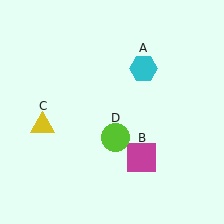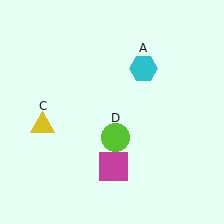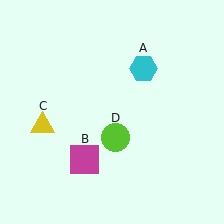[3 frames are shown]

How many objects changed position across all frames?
1 object changed position: magenta square (object B).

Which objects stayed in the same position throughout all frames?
Cyan hexagon (object A) and yellow triangle (object C) and lime circle (object D) remained stationary.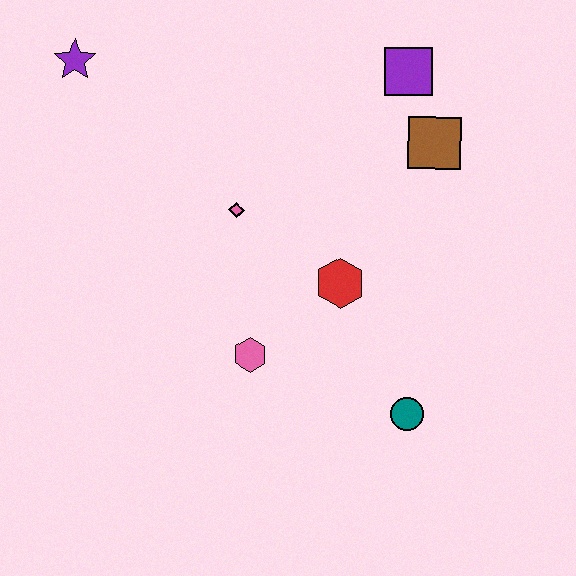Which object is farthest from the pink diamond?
The teal circle is farthest from the pink diamond.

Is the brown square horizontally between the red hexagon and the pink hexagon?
No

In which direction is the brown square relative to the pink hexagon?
The brown square is above the pink hexagon.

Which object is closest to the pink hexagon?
The red hexagon is closest to the pink hexagon.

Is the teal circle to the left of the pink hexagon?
No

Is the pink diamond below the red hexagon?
No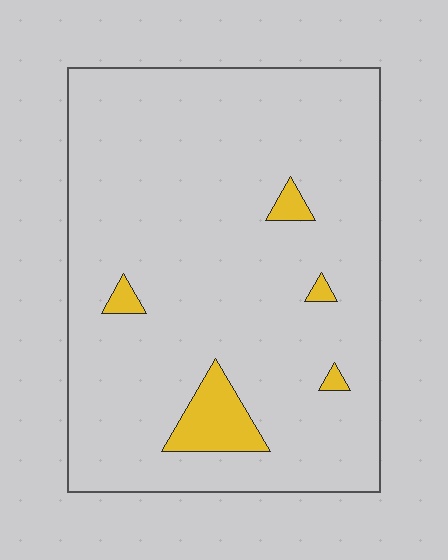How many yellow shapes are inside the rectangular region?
5.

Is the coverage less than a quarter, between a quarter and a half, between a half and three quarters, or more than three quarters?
Less than a quarter.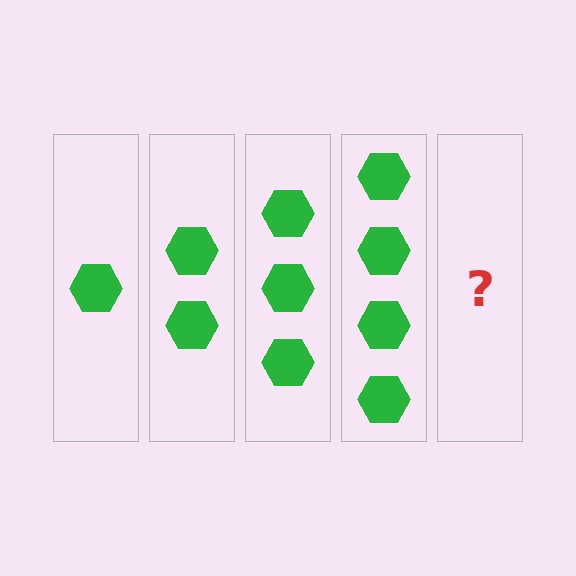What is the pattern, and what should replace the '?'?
The pattern is that each step adds one more hexagon. The '?' should be 5 hexagons.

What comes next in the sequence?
The next element should be 5 hexagons.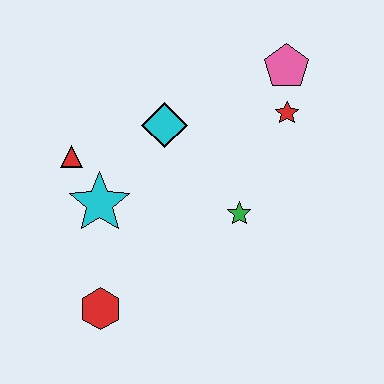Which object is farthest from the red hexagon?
The pink pentagon is farthest from the red hexagon.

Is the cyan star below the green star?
No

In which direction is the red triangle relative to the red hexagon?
The red triangle is above the red hexagon.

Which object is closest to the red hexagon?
The cyan star is closest to the red hexagon.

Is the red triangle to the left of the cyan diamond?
Yes